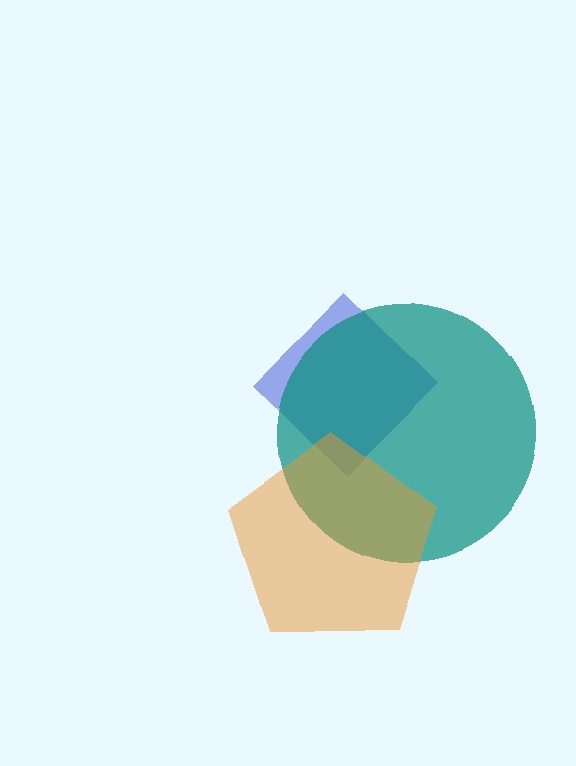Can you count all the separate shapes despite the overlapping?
Yes, there are 3 separate shapes.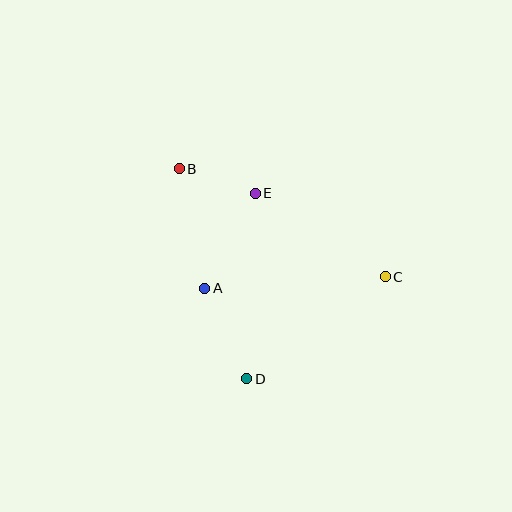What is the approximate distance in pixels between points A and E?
The distance between A and E is approximately 108 pixels.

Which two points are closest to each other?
Points B and E are closest to each other.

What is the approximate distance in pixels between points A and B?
The distance between A and B is approximately 122 pixels.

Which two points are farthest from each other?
Points B and C are farthest from each other.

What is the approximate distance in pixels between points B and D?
The distance between B and D is approximately 220 pixels.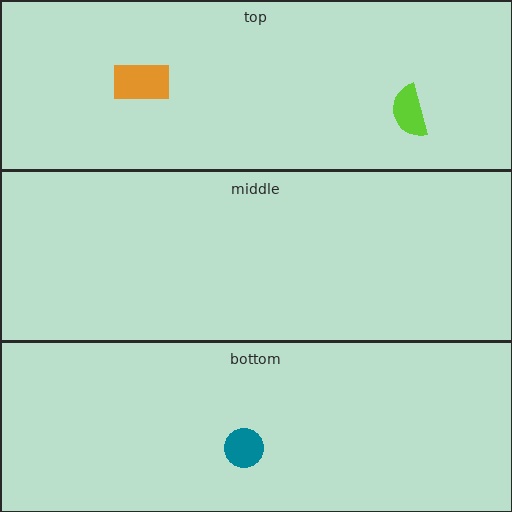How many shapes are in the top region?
2.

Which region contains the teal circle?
The bottom region.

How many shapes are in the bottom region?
1.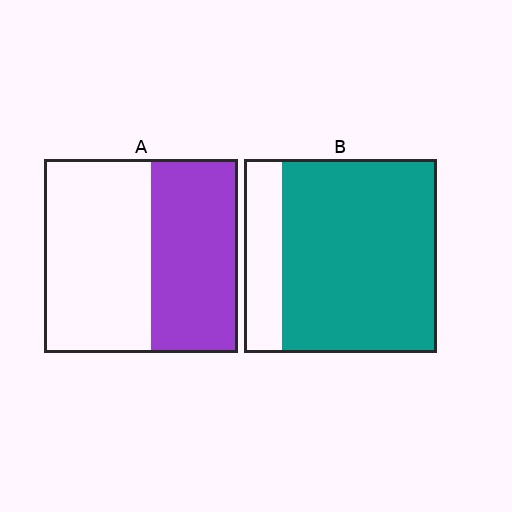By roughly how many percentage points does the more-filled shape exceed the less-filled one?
By roughly 35 percentage points (B over A).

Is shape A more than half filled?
No.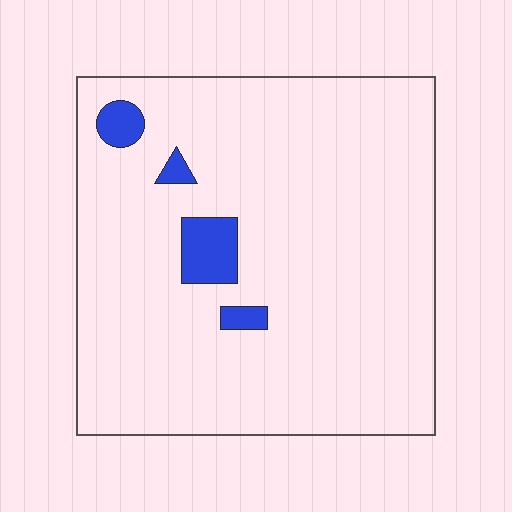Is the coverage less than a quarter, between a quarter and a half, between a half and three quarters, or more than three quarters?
Less than a quarter.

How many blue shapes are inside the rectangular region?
4.